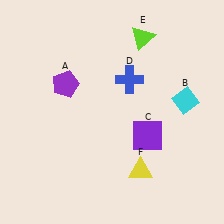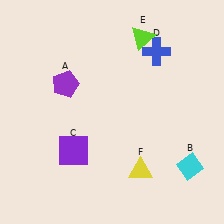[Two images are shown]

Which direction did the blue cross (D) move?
The blue cross (D) moved up.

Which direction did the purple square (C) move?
The purple square (C) moved left.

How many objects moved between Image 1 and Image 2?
3 objects moved between the two images.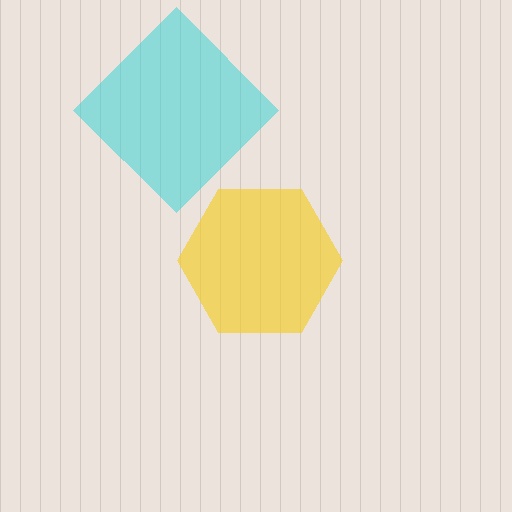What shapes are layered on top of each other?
The layered shapes are: a cyan diamond, a yellow hexagon.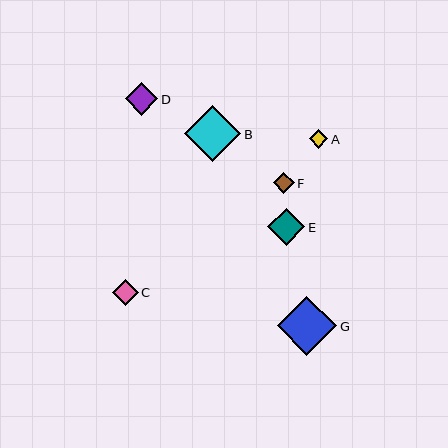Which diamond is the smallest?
Diamond A is the smallest with a size of approximately 19 pixels.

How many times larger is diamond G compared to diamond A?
Diamond G is approximately 3.2 times the size of diamond A.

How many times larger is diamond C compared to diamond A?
Diamond C is approximately 1.4 times the size of diamond A.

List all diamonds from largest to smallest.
From largest to smallest: G, B, E, D, C, F, A.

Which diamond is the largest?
Diamond G is the largest with a size of approximately 59 pixels.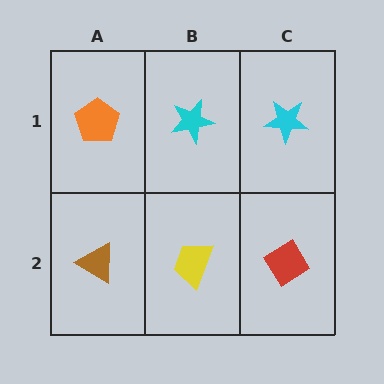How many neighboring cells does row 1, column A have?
2.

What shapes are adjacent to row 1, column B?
A yellow trapezoid (row 2, column B), an orange pentagon (row 1, column A), a cyan star (row 1, column C).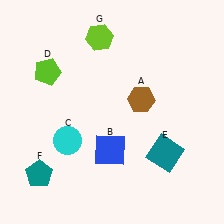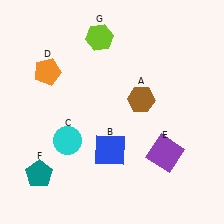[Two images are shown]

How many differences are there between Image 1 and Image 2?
There are 2 differences between the two images.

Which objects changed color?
D changed from lime to orange. E changed from teal to purple.